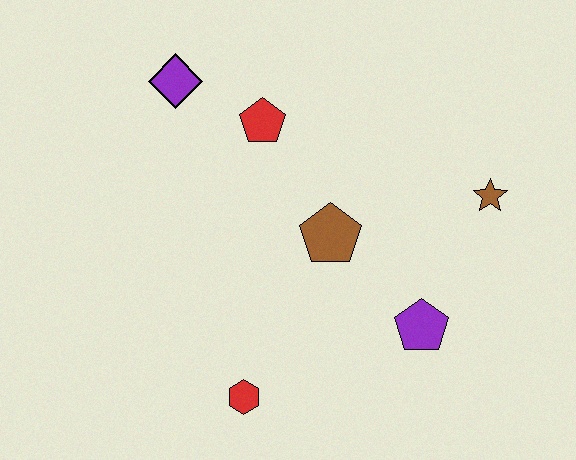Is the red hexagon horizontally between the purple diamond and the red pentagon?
Yes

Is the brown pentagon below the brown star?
Yes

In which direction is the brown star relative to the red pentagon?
The brown star is to the right of the red pentagon.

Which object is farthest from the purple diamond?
The purple pentagon is farthest from the purple diamond.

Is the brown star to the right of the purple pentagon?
Yes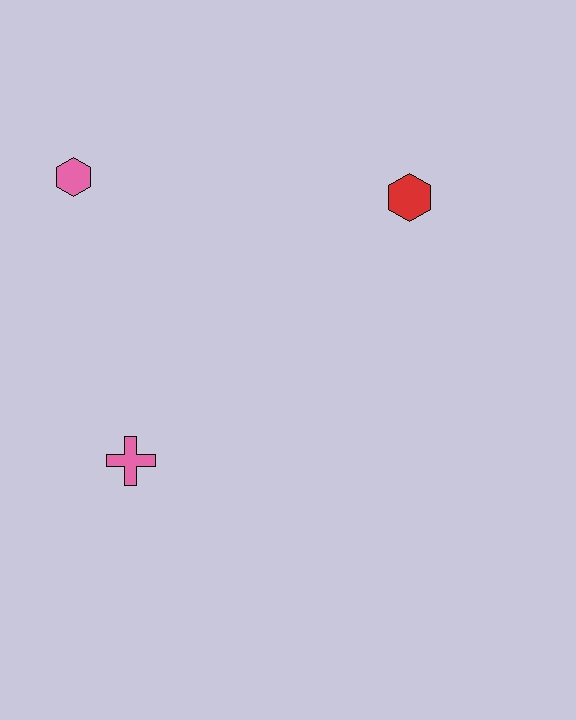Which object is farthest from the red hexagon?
The pink cross is farthest from the red hexagon.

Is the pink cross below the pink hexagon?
Yes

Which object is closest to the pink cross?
The pink hexagon is closest to the pink cross.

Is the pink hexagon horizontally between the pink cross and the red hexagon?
No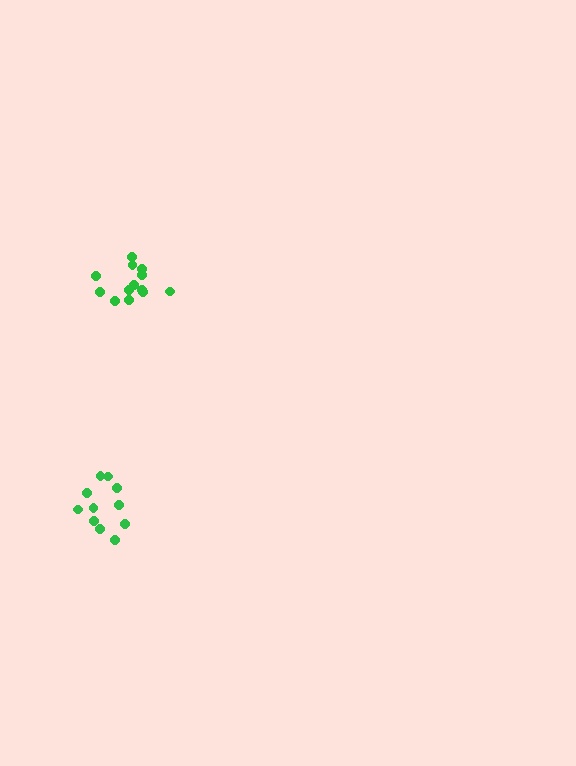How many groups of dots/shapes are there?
There are 2 groups.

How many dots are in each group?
Group 1: 13 dots, Group 2: 11 dots (24 total).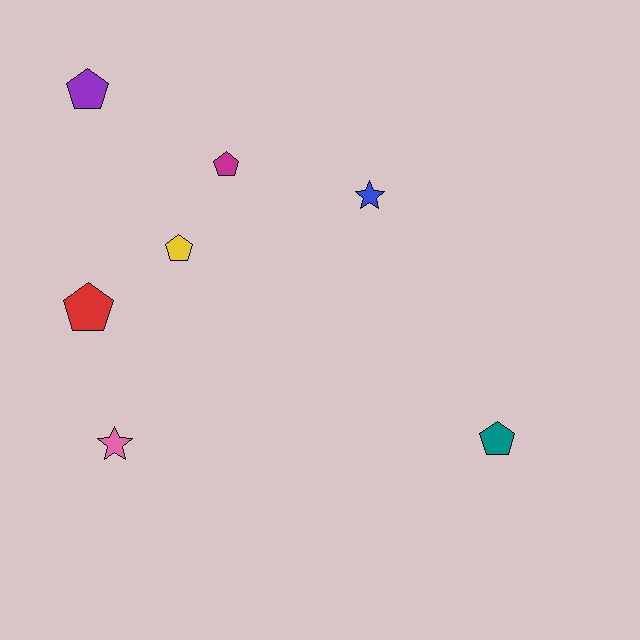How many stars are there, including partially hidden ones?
There are 2 stars.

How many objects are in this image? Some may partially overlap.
There are 7 objects.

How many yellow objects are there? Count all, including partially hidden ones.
There is 1 yellow object.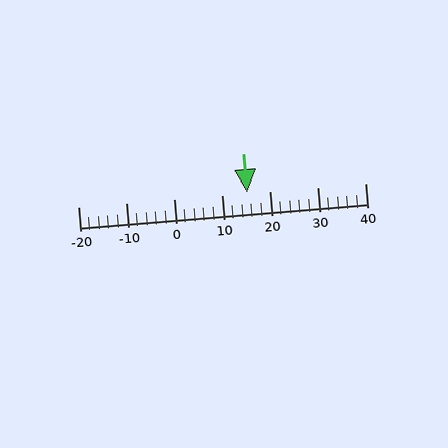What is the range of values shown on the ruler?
The ruler shows values from -20 to 40.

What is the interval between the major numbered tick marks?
The major tick marks are spaced 10 units apart.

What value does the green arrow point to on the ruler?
The green arrow points to approximately 15.